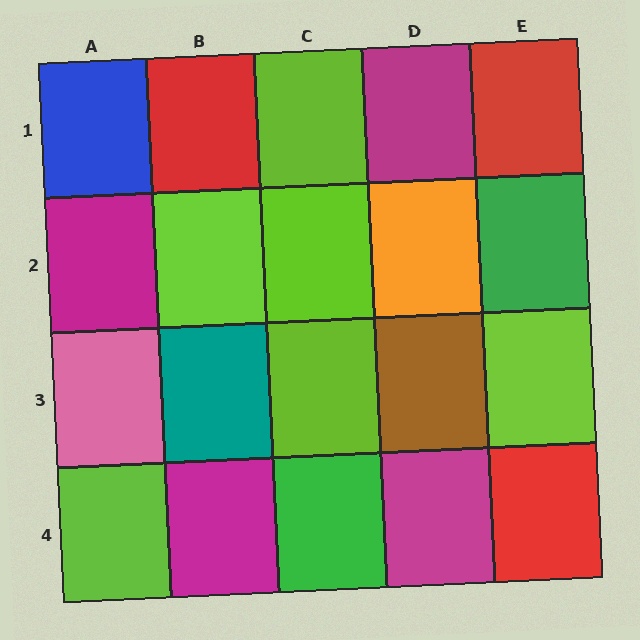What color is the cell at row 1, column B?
Red.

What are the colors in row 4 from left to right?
Lime, magenta, green, magenta, red.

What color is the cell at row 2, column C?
Lime.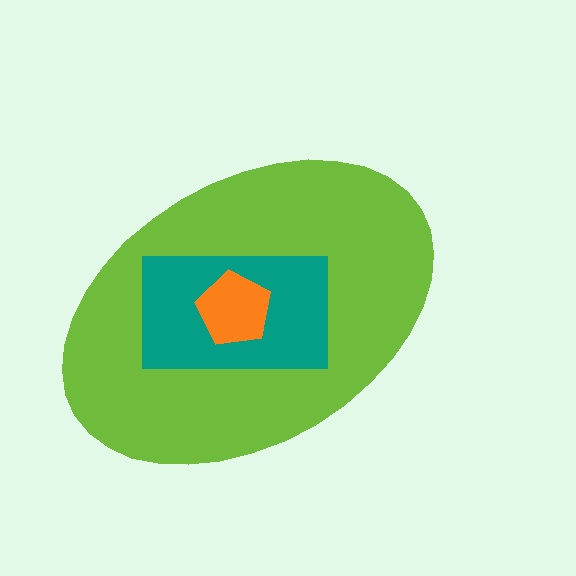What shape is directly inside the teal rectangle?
The orange pentagon.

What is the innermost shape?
The orange pentagon.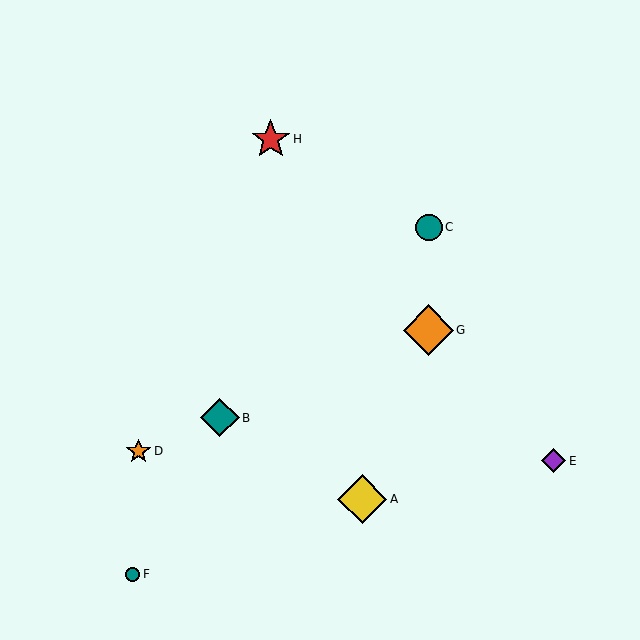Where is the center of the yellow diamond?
The center of the yellow diamond is at (362, 499).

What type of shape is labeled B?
Shape B is a teal diamond.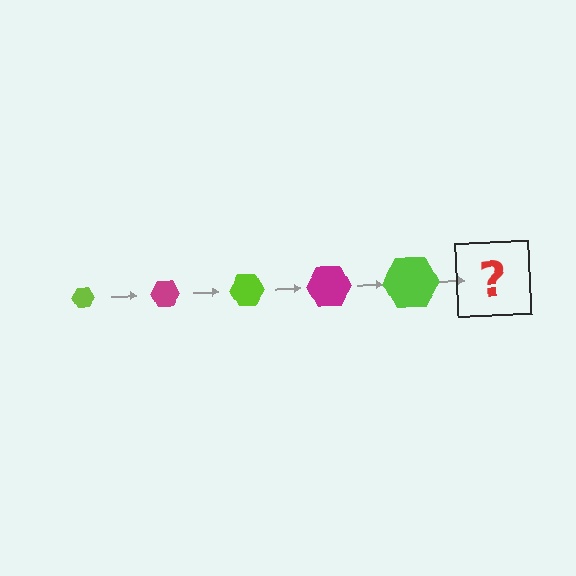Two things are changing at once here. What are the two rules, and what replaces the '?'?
The two rules are that the hexagon grows larger each step and the color cycles through lime and magenta. The '?' should be a magenta hexagon, larger than the previous one.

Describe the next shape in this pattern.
It should be a magenta hexagon, larger than the previous one.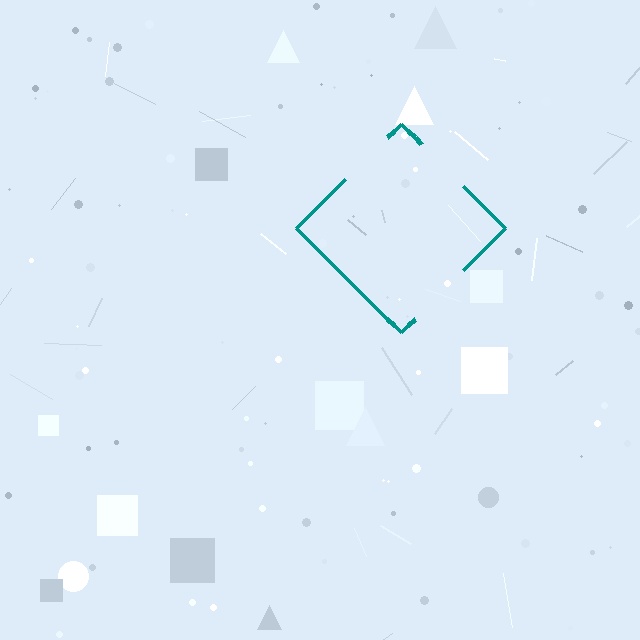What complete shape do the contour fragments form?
The contour fragments form a diamond.